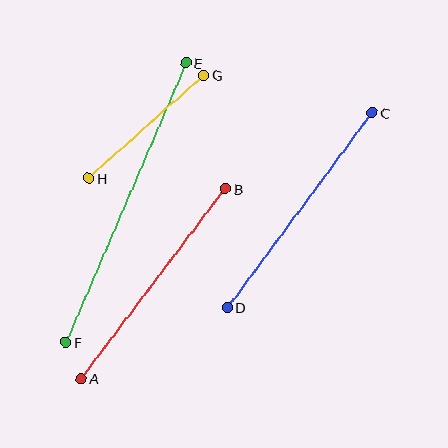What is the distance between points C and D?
The distance is approximately 243 pixels.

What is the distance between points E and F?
The distance is approximately 304 pixels.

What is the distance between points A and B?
The distance is approximately 238 pixels.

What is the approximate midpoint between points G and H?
The midpoint is at approximately (146, 127) pixels.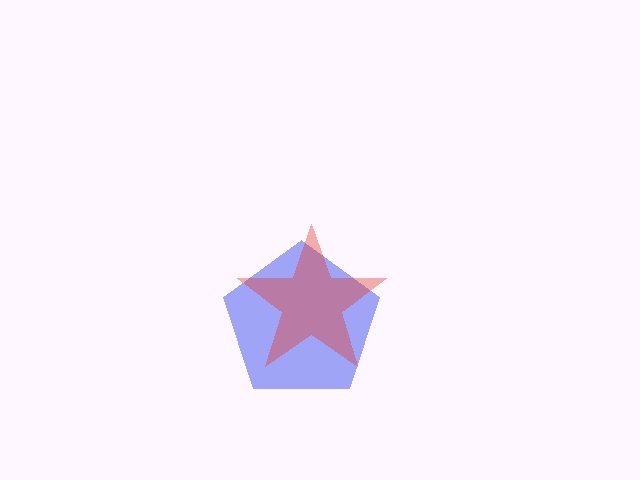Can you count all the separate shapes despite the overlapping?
Yes, there are 2 separate shapes.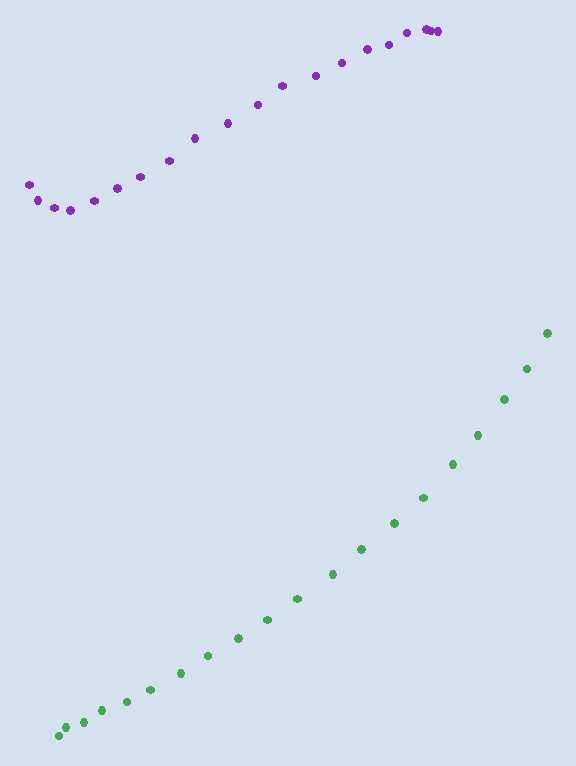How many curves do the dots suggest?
There are 2 distinct paths.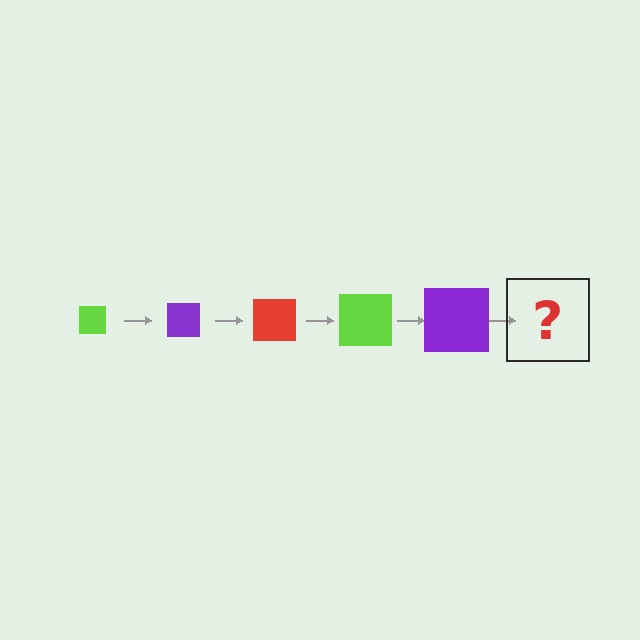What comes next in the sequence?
The next element should be a red square, larger than the previous one.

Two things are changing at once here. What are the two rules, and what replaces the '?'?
The two rules are that the square grows larger each step and the color cycles through lime, purple, and red. The '?' should be a red square, larger than the previous one.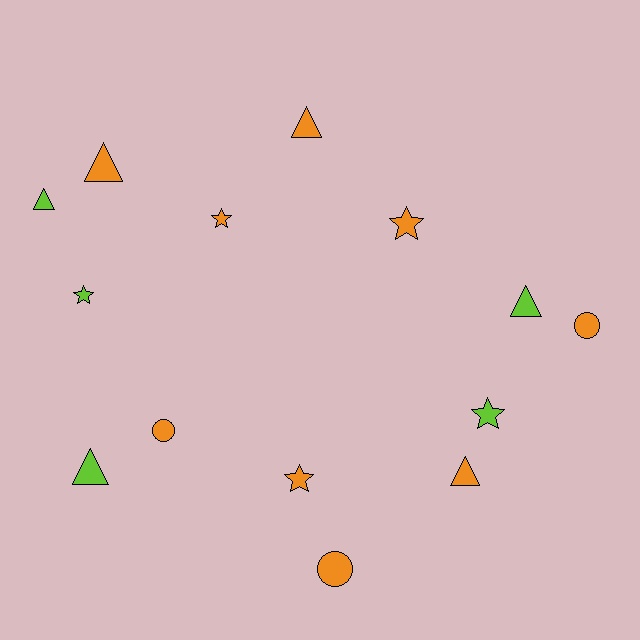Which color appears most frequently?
Orange, with 9 objects.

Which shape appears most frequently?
Triangle, with 6 objects.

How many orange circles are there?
There are 3 orange circles.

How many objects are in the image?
There are 14 objects.